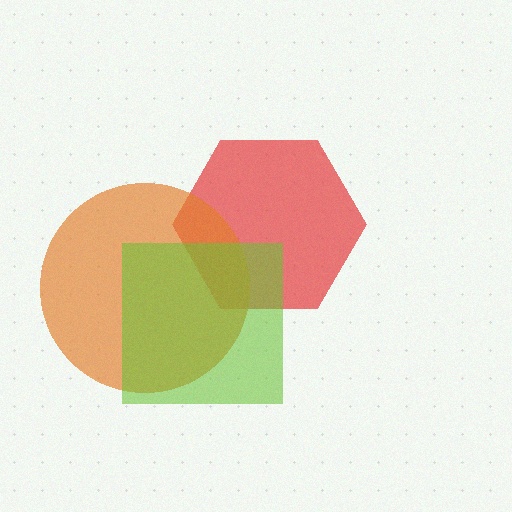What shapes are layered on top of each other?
The layered shapes are: a red hexagon, an orange circle, a lime square.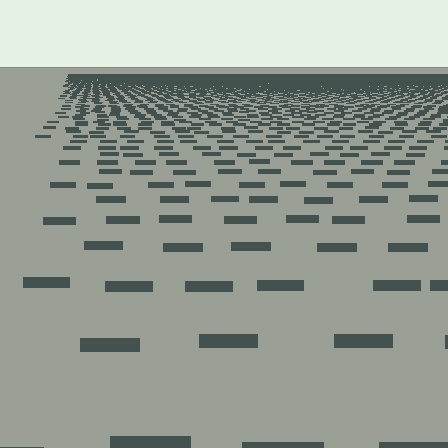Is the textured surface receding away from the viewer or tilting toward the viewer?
The surface is receding away from the viewer. Texture elements get smaller and denser toward the top.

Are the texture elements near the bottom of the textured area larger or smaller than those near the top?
Larger. Near the bottom, elements are closer to the viewer and appear at a bigger on-screen size.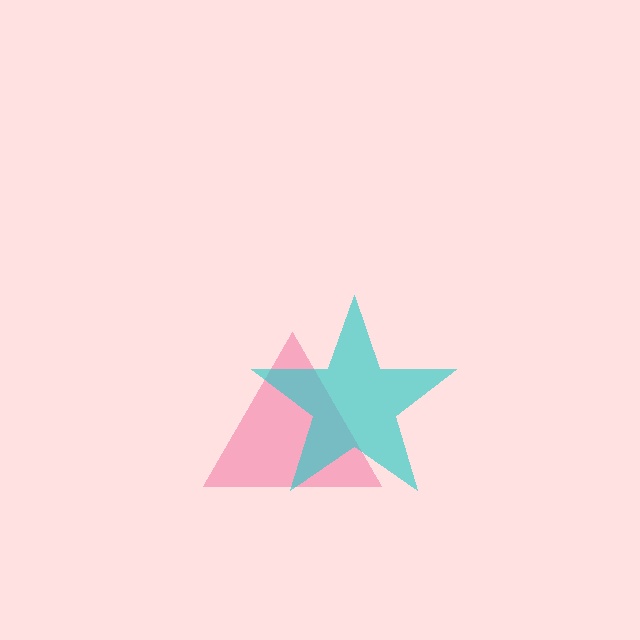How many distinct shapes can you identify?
There are 2 distinct shapes: a pink triangle, a cyan star.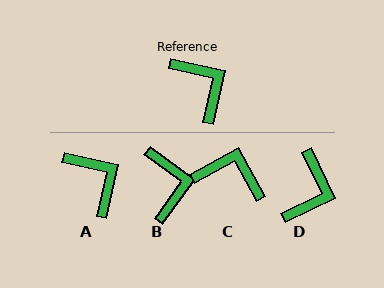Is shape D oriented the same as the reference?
No, it is off by about 52 degrees.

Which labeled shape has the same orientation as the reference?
A.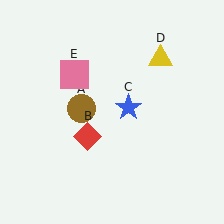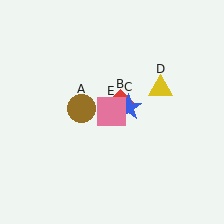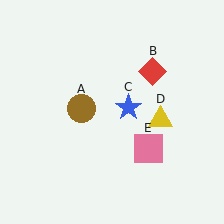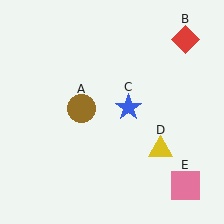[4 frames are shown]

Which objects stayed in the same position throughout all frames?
Brown circle (object A) and blue star (object C) remained stationary.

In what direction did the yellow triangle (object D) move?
The yellow triangle (object D) moved down.